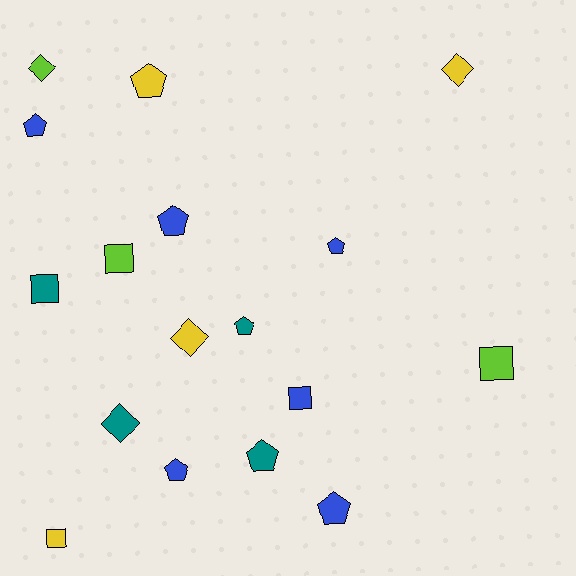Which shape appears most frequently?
Pentagon, with 8 objects.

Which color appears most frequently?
Blue, with 6 objects.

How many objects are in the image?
There are 17 objects.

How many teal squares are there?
There is 1 teal square.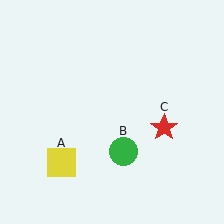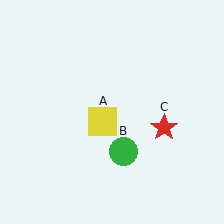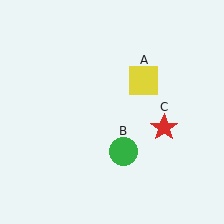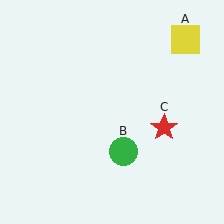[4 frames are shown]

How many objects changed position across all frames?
1 object changed position: yellow square (object A).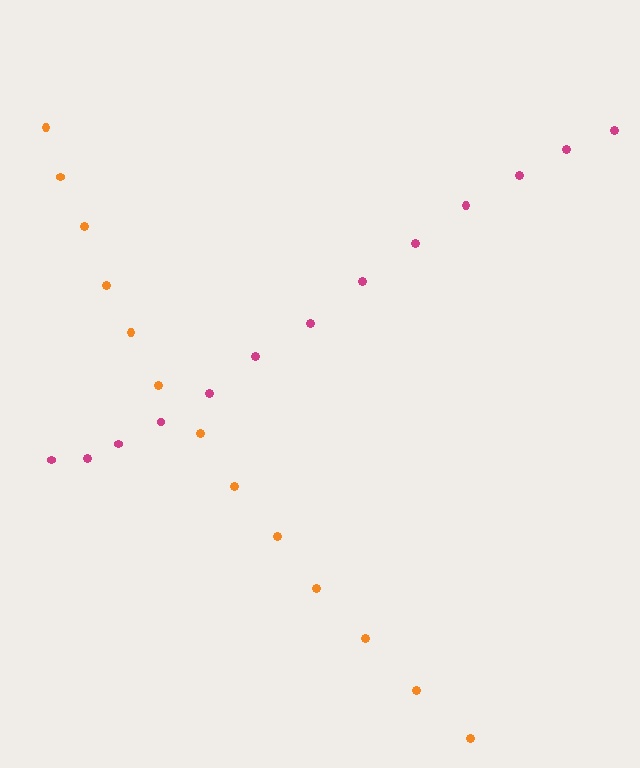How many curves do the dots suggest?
There are 2 distinct paths.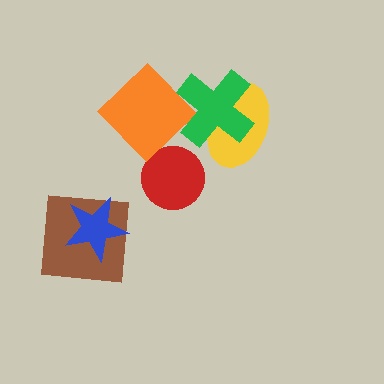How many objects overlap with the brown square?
1 object overlaps with the brown square.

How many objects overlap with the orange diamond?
2 objects overlap with the orange diamond.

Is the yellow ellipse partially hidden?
Yes, it is partially covered by another shape.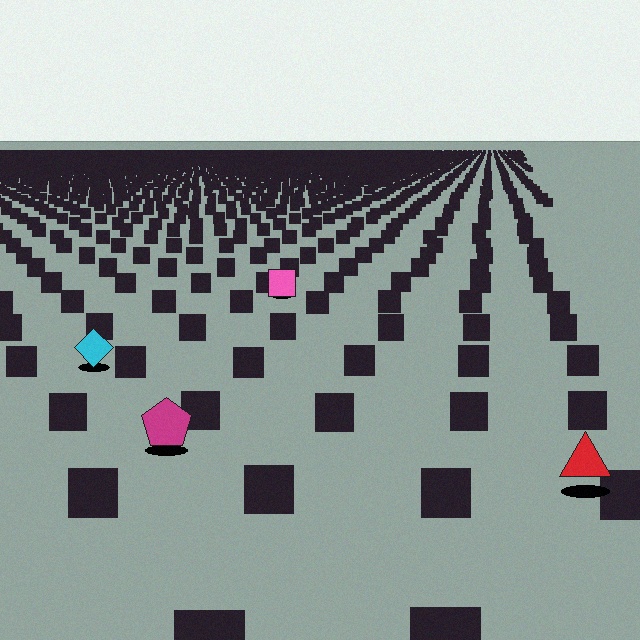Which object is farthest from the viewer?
The pink square is farthest from the viewer. It appears smaller and the ground texture around it is denser.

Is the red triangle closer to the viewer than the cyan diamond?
Yes. The red triangle is closer — you can tell from the texture gradient: the ground texture is coarser near it.